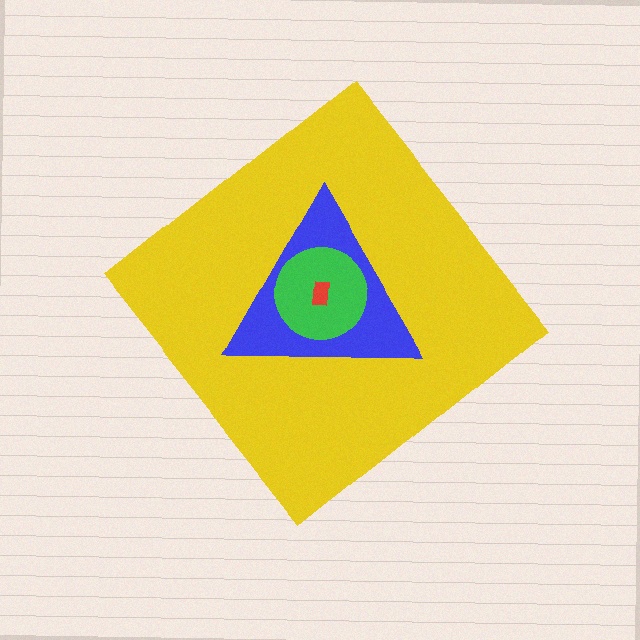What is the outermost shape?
The yellow diamond.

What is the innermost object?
The red rectangle.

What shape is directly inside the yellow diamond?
The blue triangle.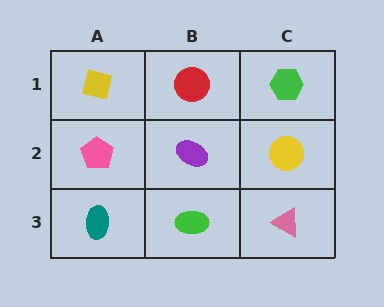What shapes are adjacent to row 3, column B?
A purple ellipse (row 2, column B), a teal ellipse (row 3, column A), a pink triangle (row 3, column C).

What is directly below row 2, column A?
A teal ellipse.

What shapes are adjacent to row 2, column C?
A green hexagon (row 1, column C), a pink triangle (row 3, column C), a purple ellipse (row 2, column B).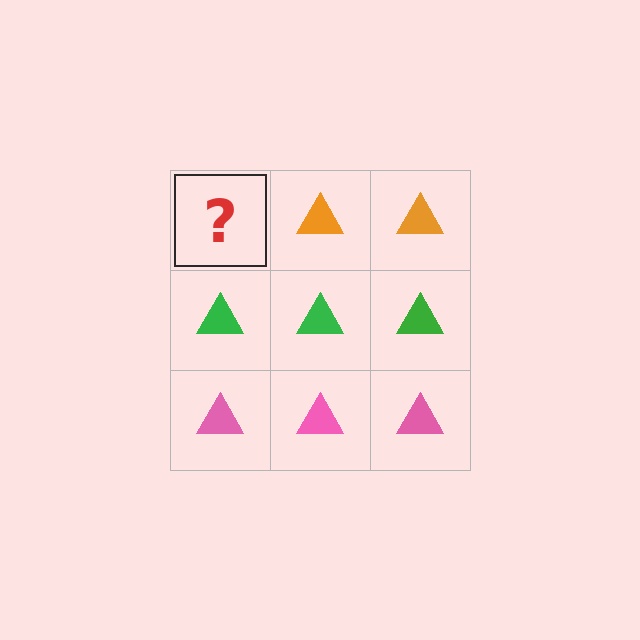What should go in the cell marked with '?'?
The missing cell should contain an orange triangle.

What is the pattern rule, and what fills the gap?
The rule is that each row has a consistent color. The gap should be filled with an orange triangle.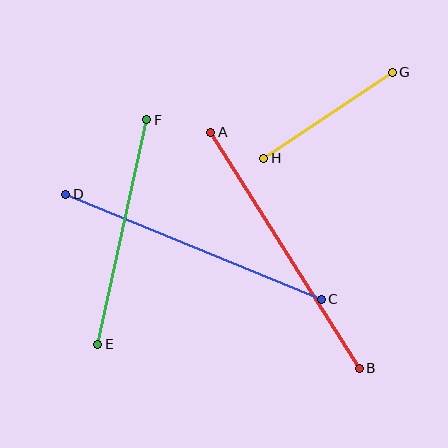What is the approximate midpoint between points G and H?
The midpoint is at approximately (328, 115) pixels.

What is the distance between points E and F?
The distance is approximately 230 pixels.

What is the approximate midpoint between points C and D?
The midpoint is at approximately (193, 247) pixels.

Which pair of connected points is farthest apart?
Points A and B are farthest apart.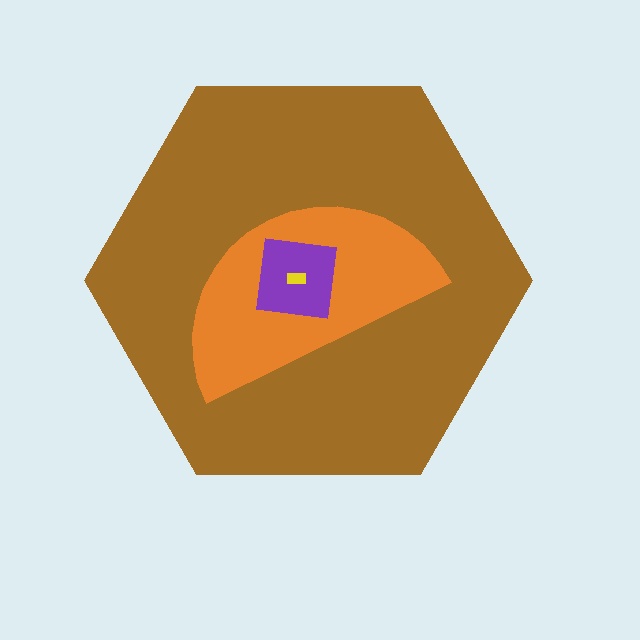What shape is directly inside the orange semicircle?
The purple square.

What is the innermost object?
The yellow rectangle.